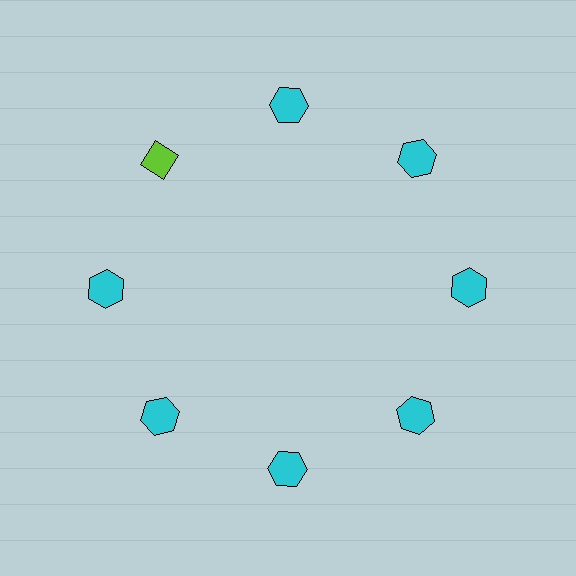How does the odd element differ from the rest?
It differs in both color (lime instead of cyan) and shape (diamond instead of hexagon).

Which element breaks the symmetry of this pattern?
The lime diamond at roughly the 10 o'clock position breaks the symmetry. All other shapes are cyan hexagons.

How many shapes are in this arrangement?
There are 8 shapes arranged in a ring pattern.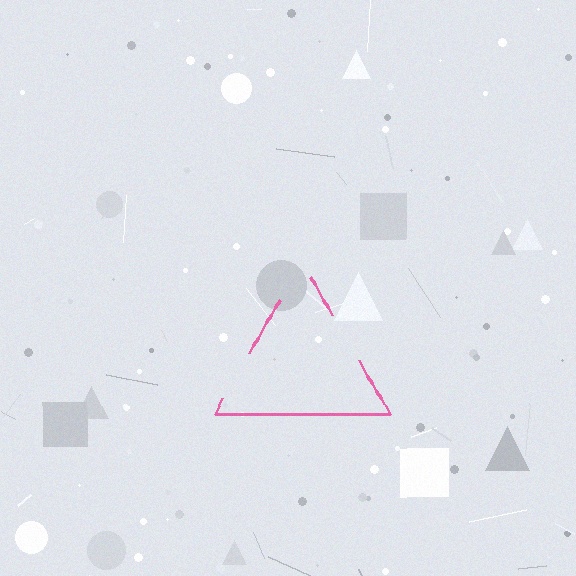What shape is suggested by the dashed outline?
The dashed outline suggests a triangle.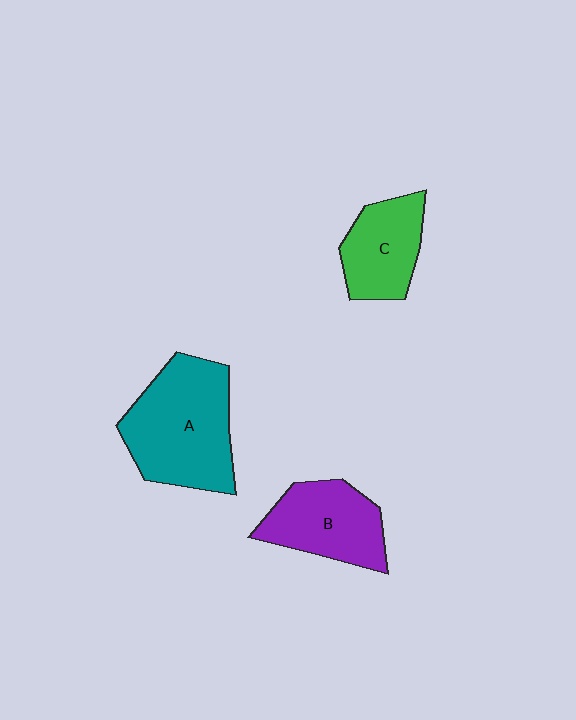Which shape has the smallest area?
Shape C (green).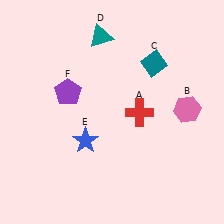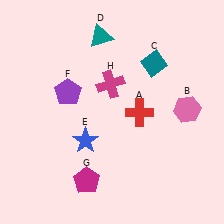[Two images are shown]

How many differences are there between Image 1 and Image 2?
There are 2 differences between the two images.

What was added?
A magenta pentagon (G), a magenta cross (H) were added in Image 2.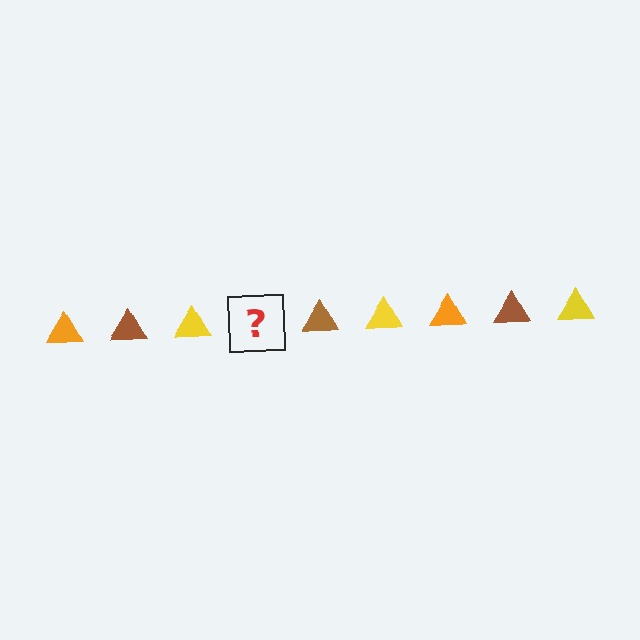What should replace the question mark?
The question mark should be replaced with an orange triangle.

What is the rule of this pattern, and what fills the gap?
The rule is that the pattern cycles through orange, brown, yellow triangles. The gap should be filled with an orange triangle.